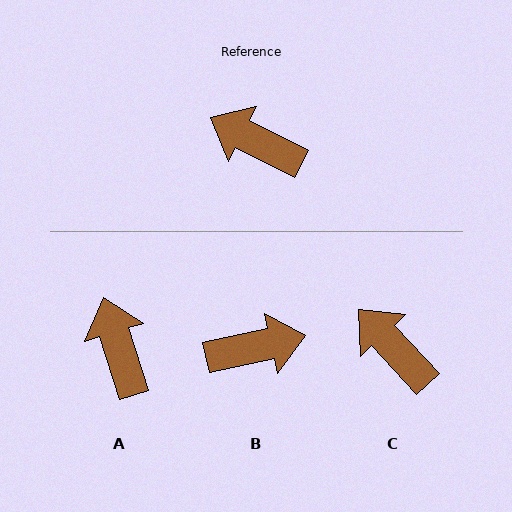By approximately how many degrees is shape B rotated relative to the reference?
Approximately 141 degrees clockwise.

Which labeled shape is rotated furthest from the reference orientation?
B, about 141 degrees away.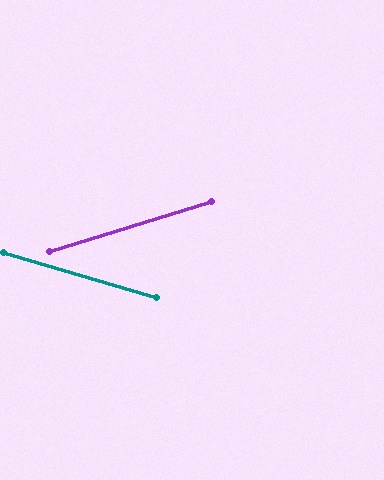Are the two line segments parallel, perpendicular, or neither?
Neither parallel nor perpendicular — they differ by about 33°.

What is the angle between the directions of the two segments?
Approximately 33 degrees.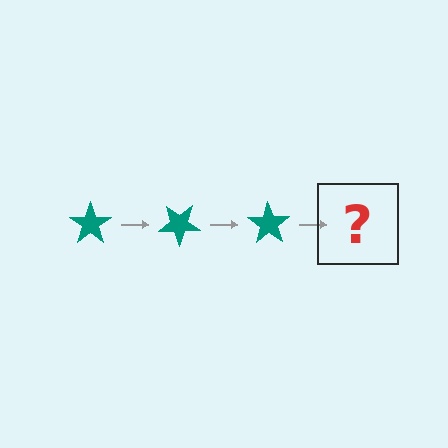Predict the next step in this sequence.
The next step is a teal star rotated 105 degrees.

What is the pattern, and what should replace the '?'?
The pattern is that the star rotates 35 degrees each step. The '?' should be a teal star rotated 105 degrees.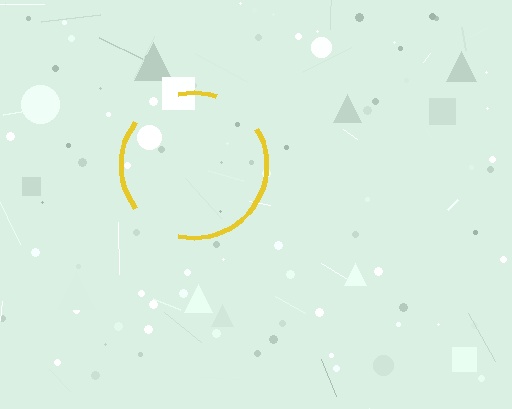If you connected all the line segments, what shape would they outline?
They would outline a circle.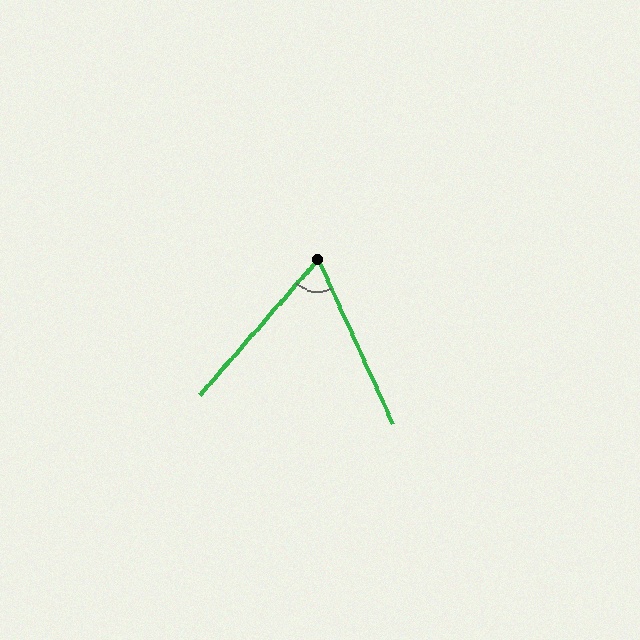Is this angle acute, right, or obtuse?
It is acute.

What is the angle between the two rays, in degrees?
Approximately 65 degrees.